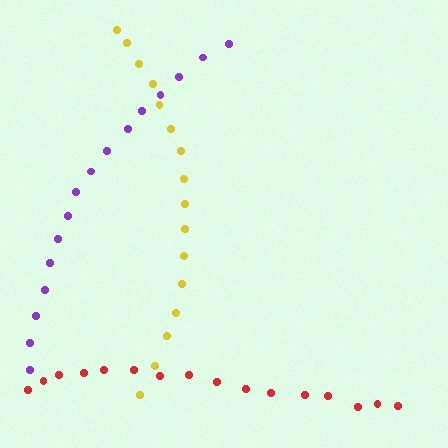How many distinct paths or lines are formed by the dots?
There are 3 distinct paths.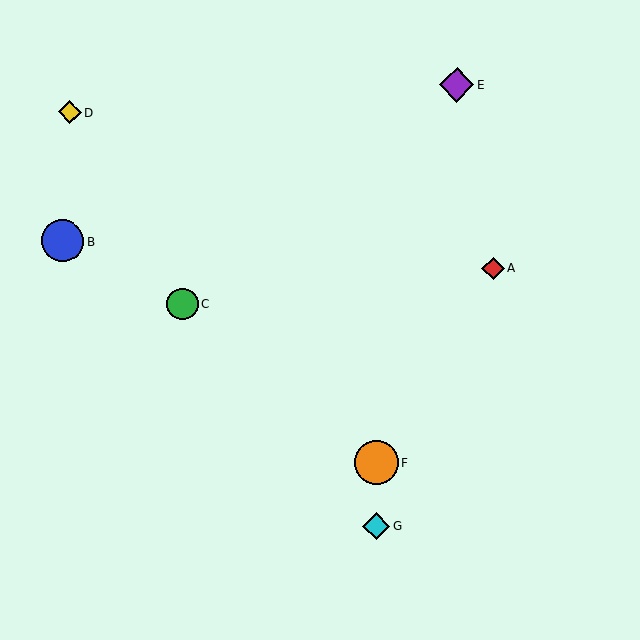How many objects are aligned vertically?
2 objects (F, G) are aligned vertically.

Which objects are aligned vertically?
Objects F, G are aligned vertically.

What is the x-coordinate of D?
Object D is at x≈70.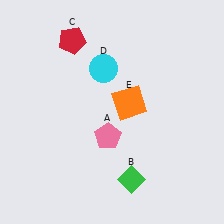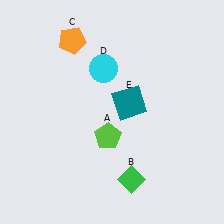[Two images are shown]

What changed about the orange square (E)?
In Image 1, E is orange. In Image 2, it changed to teal.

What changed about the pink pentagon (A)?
In Image 1, A is pink. In Image 2, it changed to lime.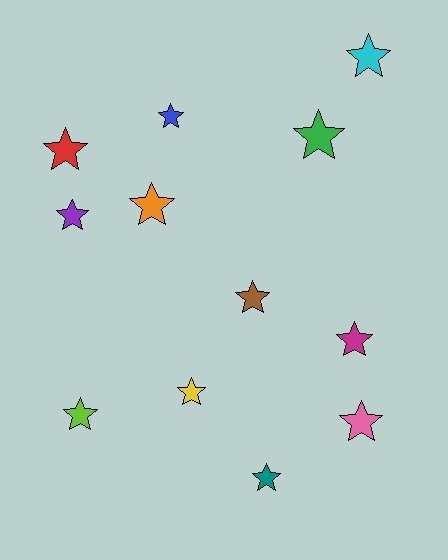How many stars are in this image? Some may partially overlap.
There are 12 stars.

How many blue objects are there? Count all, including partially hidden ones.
There is 1 blue object.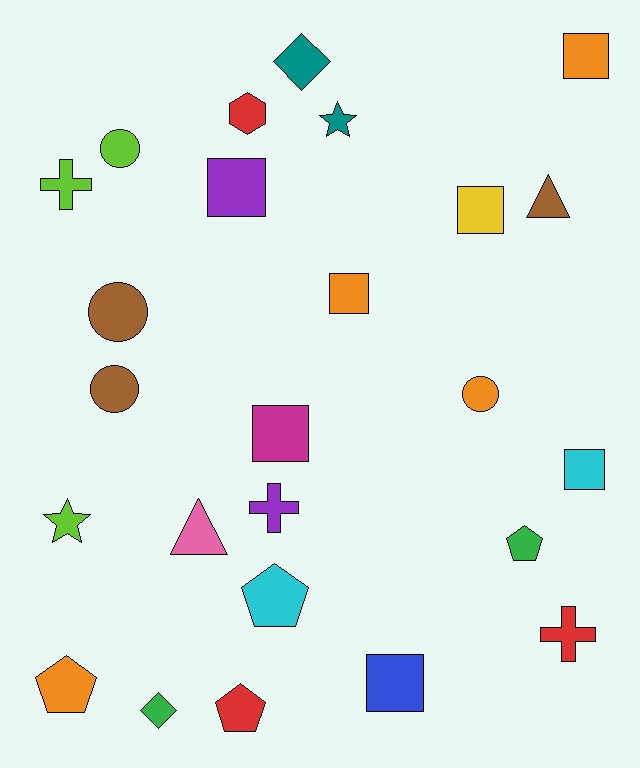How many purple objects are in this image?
There are 2 purple objects.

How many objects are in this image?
There are 25 objects.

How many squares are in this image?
There are 7 squares.